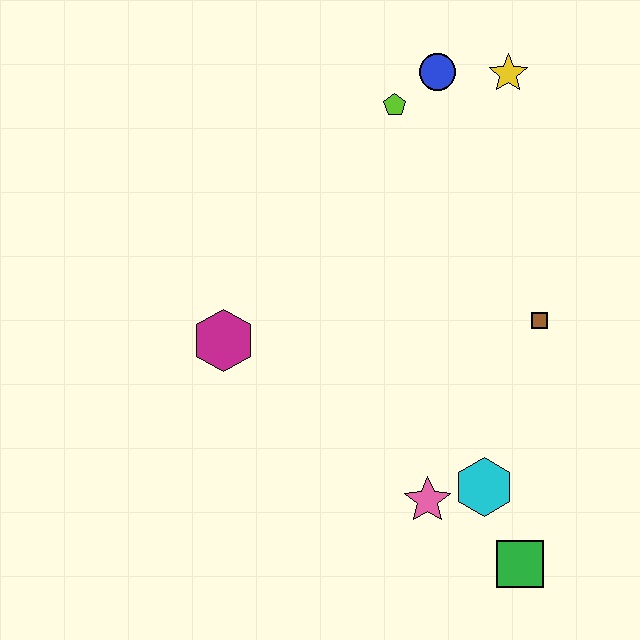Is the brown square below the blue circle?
Yes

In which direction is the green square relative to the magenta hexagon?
The green square is to the right of the magenta hexagon.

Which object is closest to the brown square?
The cyan hexagon is closest to the brown square.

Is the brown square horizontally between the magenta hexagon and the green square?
No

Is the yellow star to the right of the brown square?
No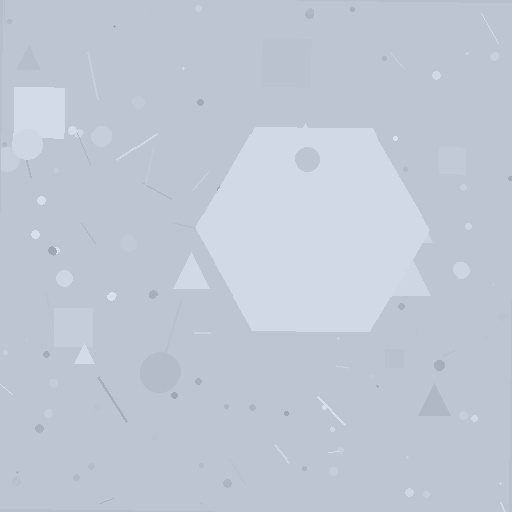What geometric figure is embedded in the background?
A hexagon is embedded in the background.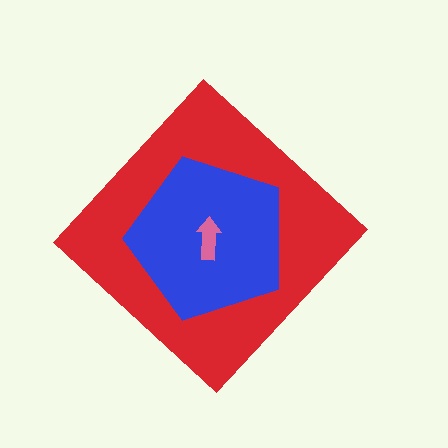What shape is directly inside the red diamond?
The blue pentagon.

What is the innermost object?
The pink arrow.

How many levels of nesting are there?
3.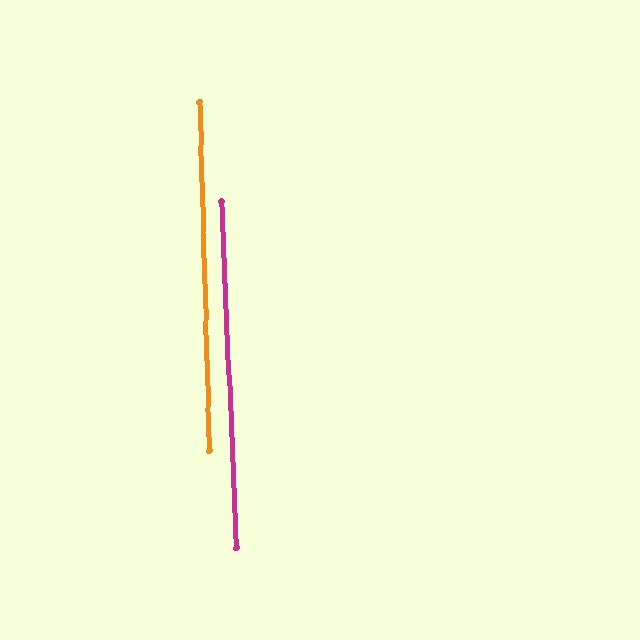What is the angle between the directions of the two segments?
Approximately 1 degree.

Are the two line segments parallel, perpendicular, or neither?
Parallel — their directions differ by only 0.8°.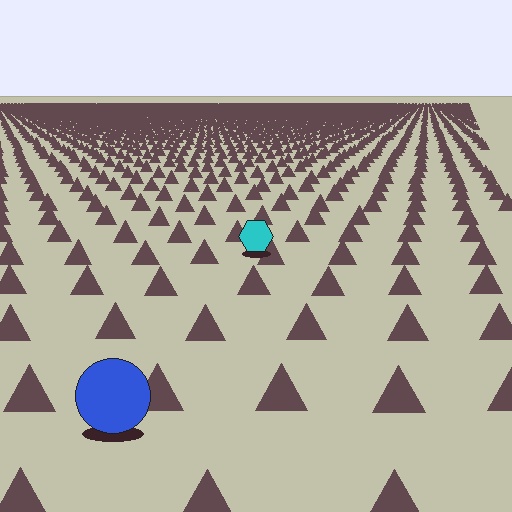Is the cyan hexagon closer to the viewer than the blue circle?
No. The blue circle is closer — you can tell from the texture gradient: the ground texture is coarser near it.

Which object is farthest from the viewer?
The cyan hexagon is farthest from the viewer. It appears smaller and the ground texture around it is denser.